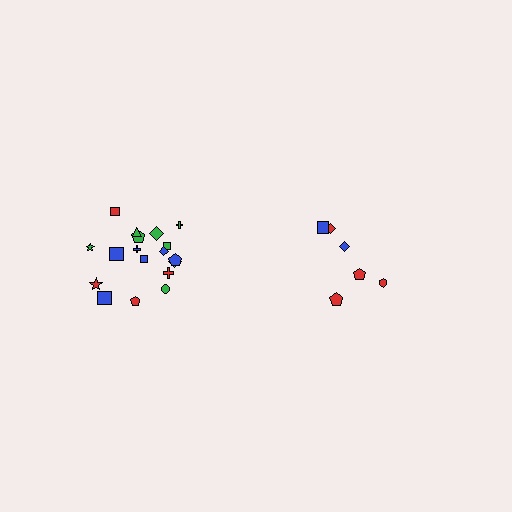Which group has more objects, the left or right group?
The left group.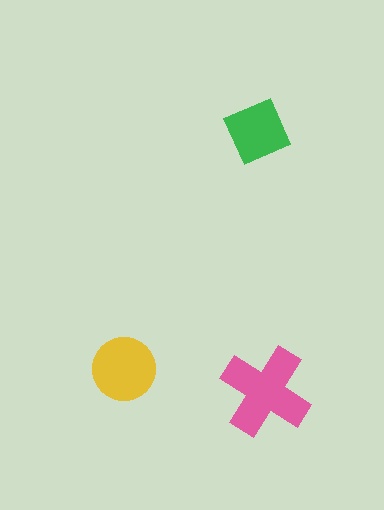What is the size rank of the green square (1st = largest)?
3rd.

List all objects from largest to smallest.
The pink cross, the yellow circle, the green square.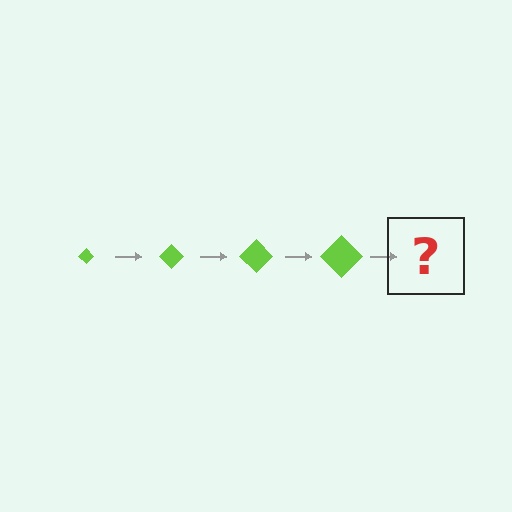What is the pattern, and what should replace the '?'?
The pattern is that the diamond gets progressively larger each step. The '?' should be a lime diamond, larger than the previous one.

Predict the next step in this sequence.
The next step is a lime diamond, larger than the previous one.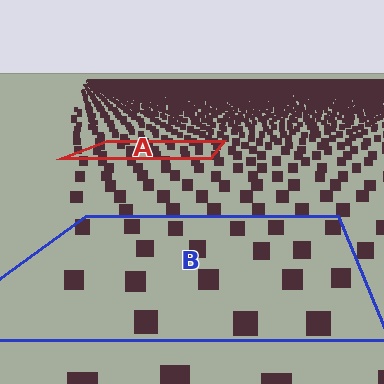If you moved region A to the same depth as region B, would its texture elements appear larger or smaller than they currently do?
They would appear larger. At a closer depth, the same texture elements are projected at a bigger on-screen size.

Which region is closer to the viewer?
Region B is closer. The texture elements there are larger and more spread out.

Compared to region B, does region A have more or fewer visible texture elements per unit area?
Region A has more texture elements per unit area — they are packed more densely because it is farther away.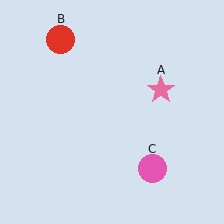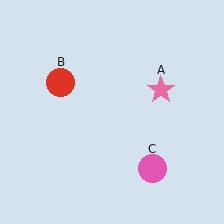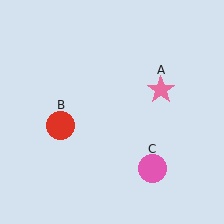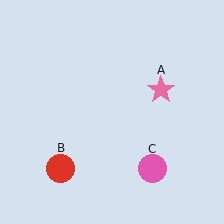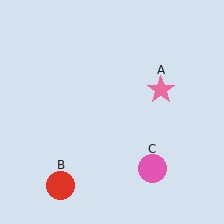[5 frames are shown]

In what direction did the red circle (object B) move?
The red circle (object B) moved down.